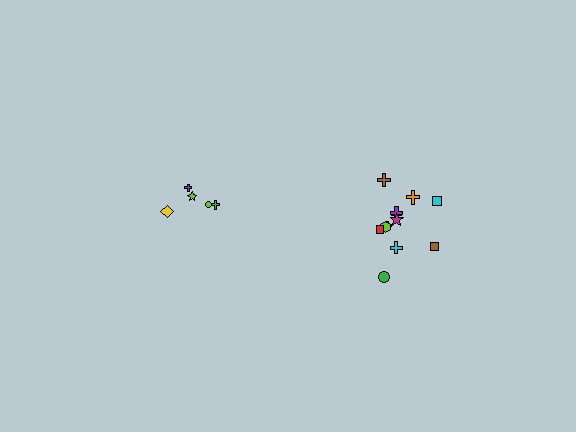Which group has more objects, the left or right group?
The right group.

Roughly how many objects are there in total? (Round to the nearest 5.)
Roughly 15 objects in total.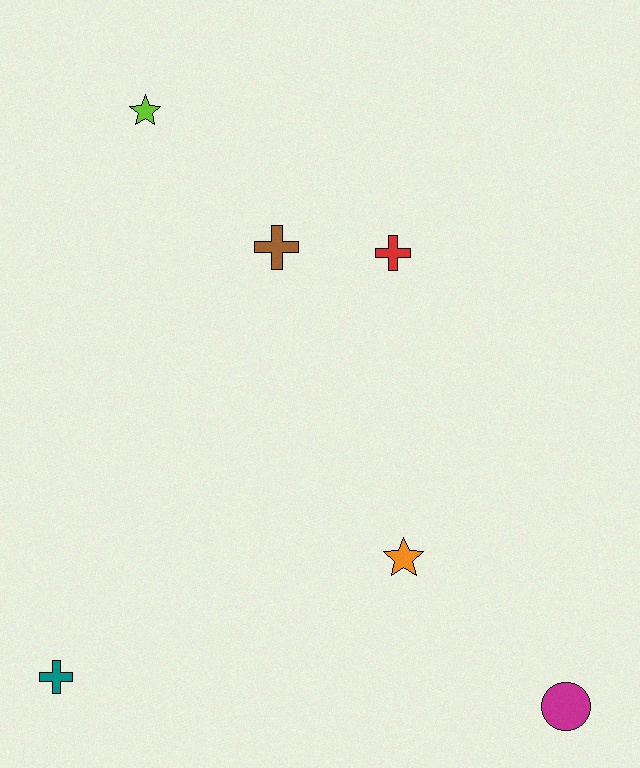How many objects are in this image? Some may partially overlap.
There are 6 objects.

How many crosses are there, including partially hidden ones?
There are 3 crosses.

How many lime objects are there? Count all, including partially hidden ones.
There is 1 lime object.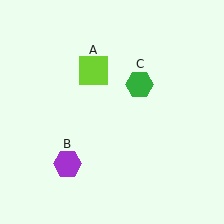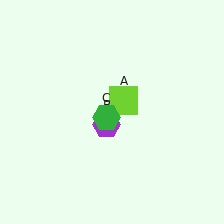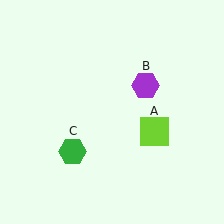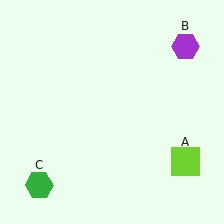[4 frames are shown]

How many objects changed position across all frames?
3 objects changed position: lime square (object A), purple hexagon (object B), green hexagon (object C).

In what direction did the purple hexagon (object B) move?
The purple hexagon (object B) moved up and to the right.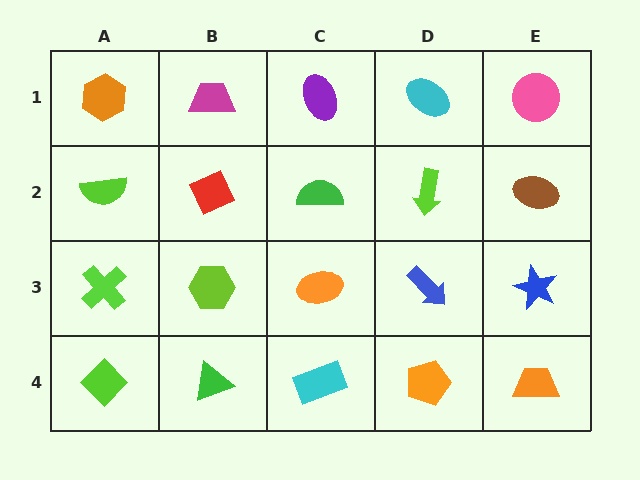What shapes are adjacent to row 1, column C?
A green semicircle (row 2, column C), a magenta trapezoid (row 1, column B), a cyan ellipse (row 1, column D).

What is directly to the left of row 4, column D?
A cyan rectangle.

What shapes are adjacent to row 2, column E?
A pink circle (row 1, column E), a blue star (row 3, column E), a lime arrow (row 2, column D).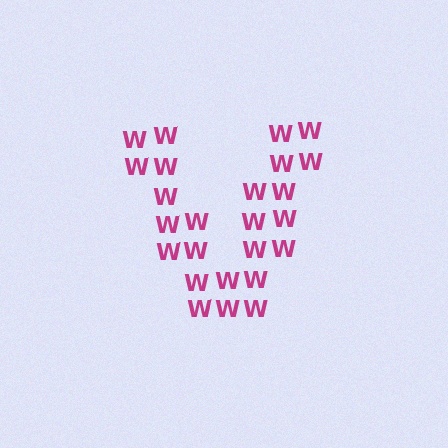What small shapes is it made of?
It is made of small letter W's.